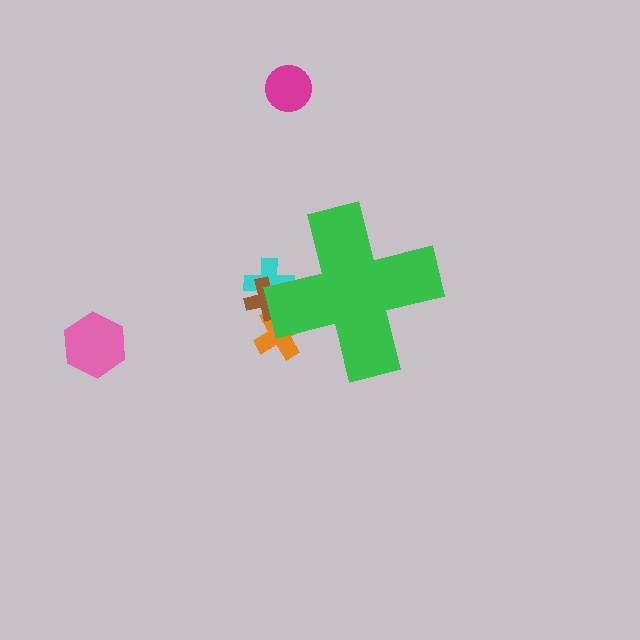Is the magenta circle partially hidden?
No, the magenta circle is fully visible.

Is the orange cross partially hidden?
Yes, the orange cross is partially hidden behind the green cross.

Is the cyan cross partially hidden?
Yes, the cyan cross is partially hidden behind the green cross.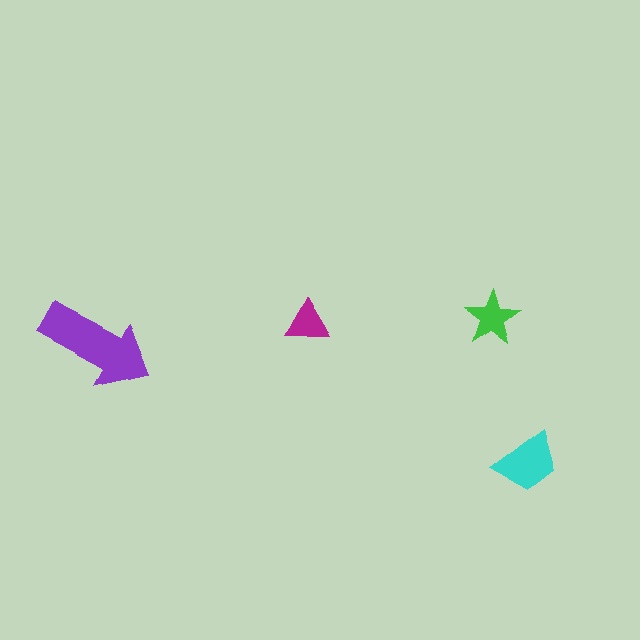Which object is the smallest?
The magenta triangle.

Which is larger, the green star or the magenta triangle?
The green star.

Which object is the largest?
The purple arrow.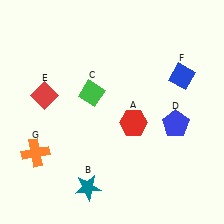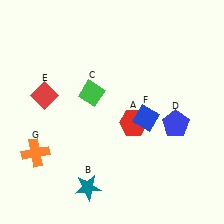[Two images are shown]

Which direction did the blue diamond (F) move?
The blue diamond (F) moved down.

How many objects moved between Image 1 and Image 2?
1 object moved between the two images.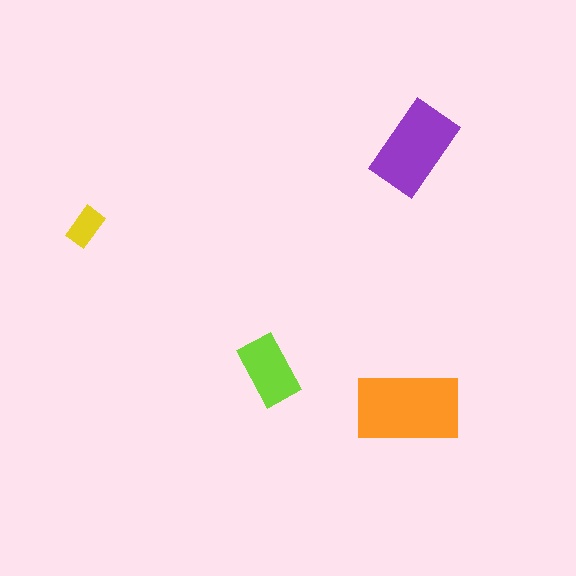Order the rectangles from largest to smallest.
the orange one, the purple one, the lime one, the yellow one.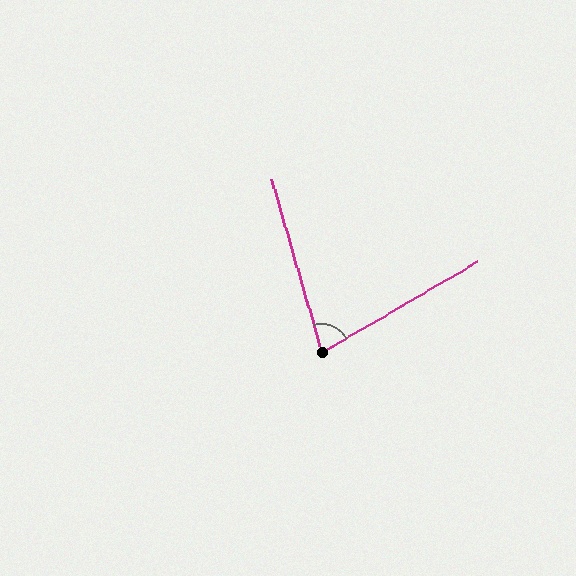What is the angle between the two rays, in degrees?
Approximately 76 degrees.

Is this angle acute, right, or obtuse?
It is acute.